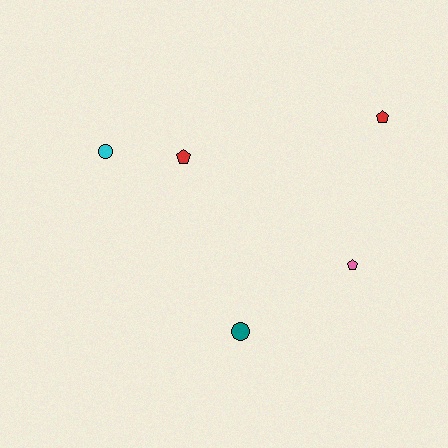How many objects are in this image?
There are 5 objects.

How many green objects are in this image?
There are no green objects.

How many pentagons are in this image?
There are 3 pentagons.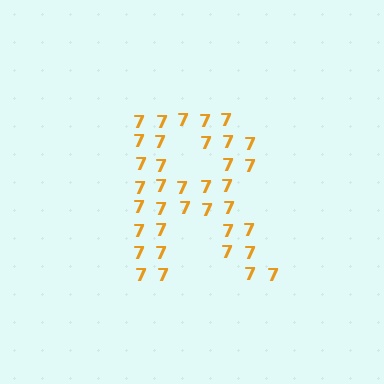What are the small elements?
The small elements are digit 7's.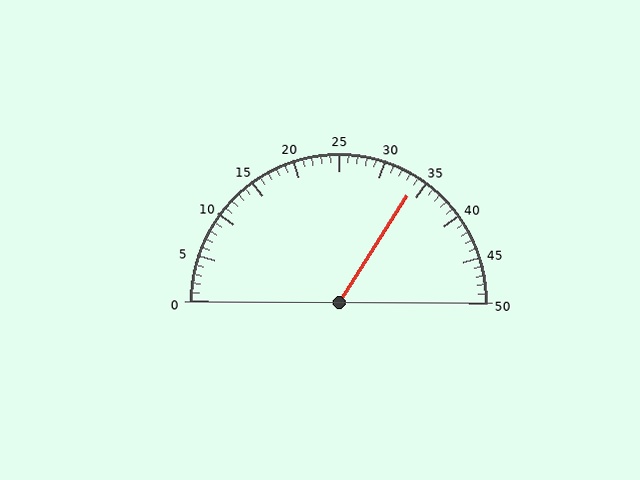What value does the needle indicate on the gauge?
The needle indicates approximately 34.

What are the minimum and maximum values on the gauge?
The gauge ranges from 0 to 50.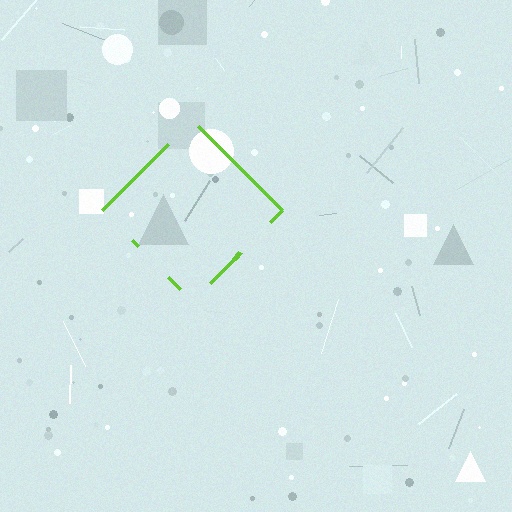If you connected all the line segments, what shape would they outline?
They would outline a diamond.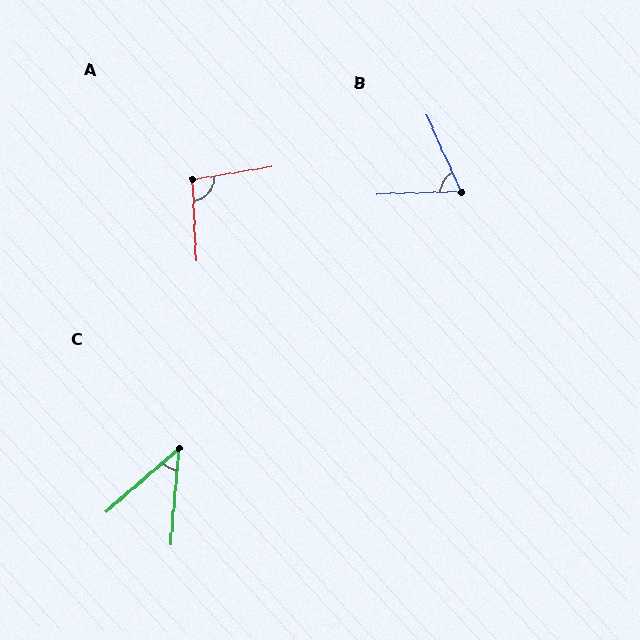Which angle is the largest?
A, at approximately 96 degrees.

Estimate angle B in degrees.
Approximately 67 degrees.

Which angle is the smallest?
C, at approximately 44 degrees.